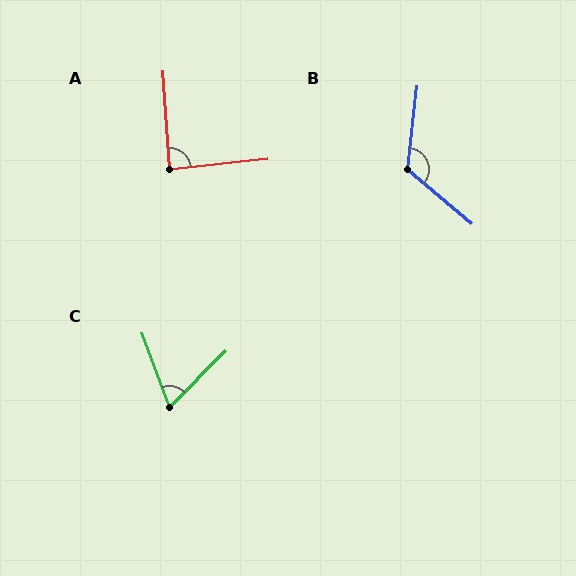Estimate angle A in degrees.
Approximately 88 degrees.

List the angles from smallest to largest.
C (66°), A (88°), B (124°).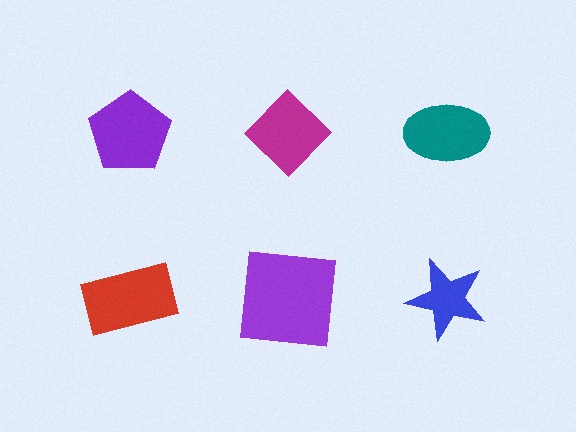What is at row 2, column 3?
A blue star.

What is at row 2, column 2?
A purple square.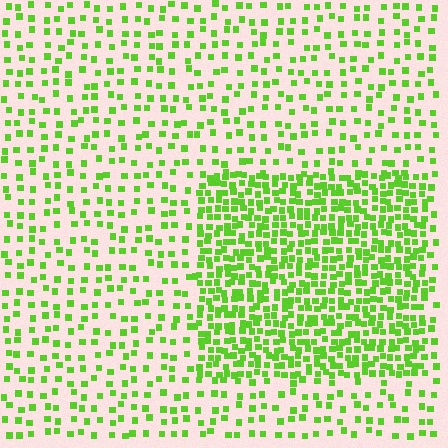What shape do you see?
I see a rectangle.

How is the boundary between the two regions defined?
The boundary is defined by a change in element density (approximately 2.5x ratio). All elements are the same color, size, and shape.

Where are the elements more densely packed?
The elements are more densely packed inside the rectangle boundary.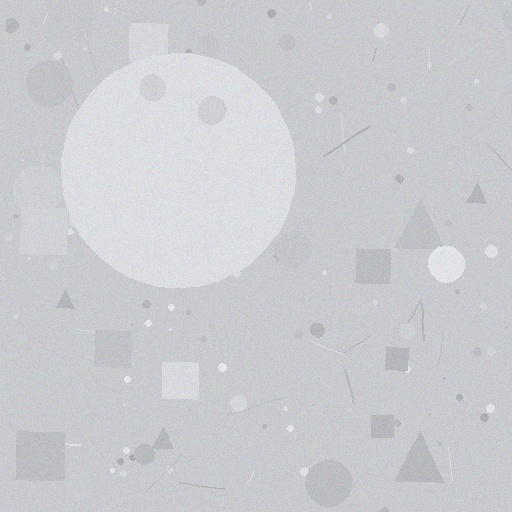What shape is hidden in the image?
A circle is hidden in the image.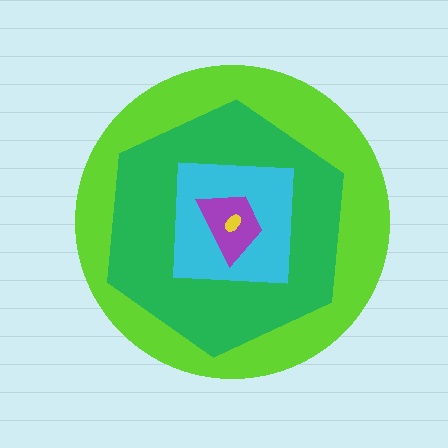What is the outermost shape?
The lime circle.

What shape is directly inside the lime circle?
The green hexagon.